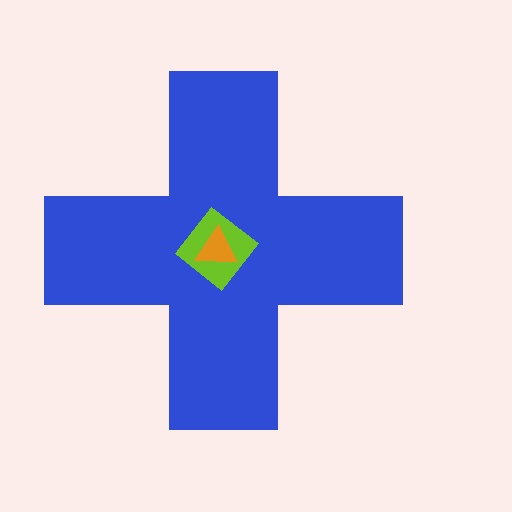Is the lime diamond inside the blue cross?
Yes.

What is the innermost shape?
The orange triangle.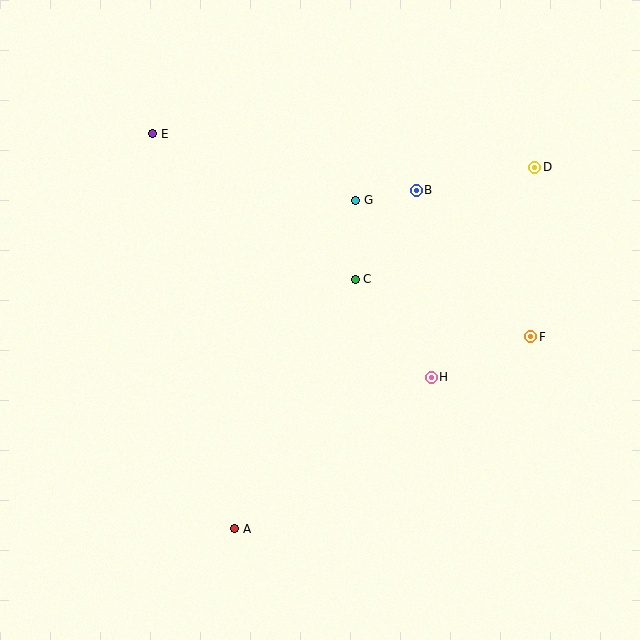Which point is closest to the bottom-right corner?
Point F is closest to the bottom-right corner.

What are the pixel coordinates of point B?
Point B is at (416, 190).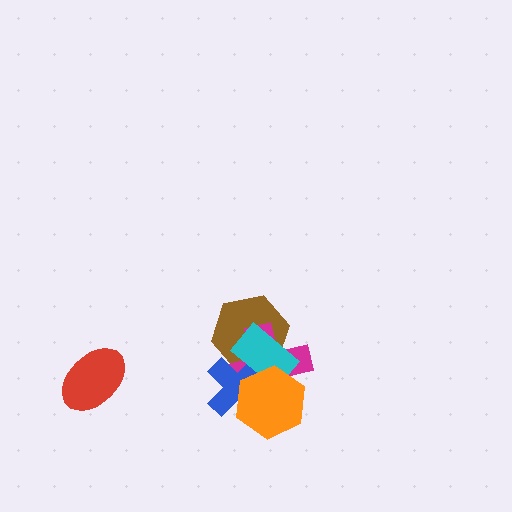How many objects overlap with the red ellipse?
0 objects overlap with the red ellipse.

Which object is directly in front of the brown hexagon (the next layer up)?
The magenta cross is directly in front of the brown hexagon.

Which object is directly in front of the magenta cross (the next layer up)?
The blue cross is directly in front of the magenta cross.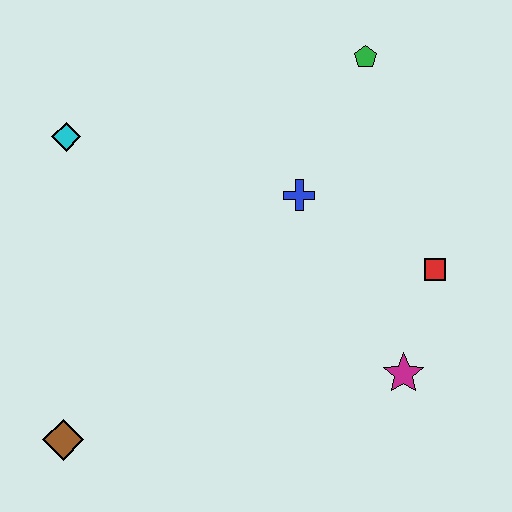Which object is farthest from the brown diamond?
The green pentagon is farthest from the brown diamond.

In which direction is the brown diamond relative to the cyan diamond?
The brown diamond is below the cyan diamond.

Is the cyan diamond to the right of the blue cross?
No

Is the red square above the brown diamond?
Yes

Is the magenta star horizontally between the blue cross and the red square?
Yes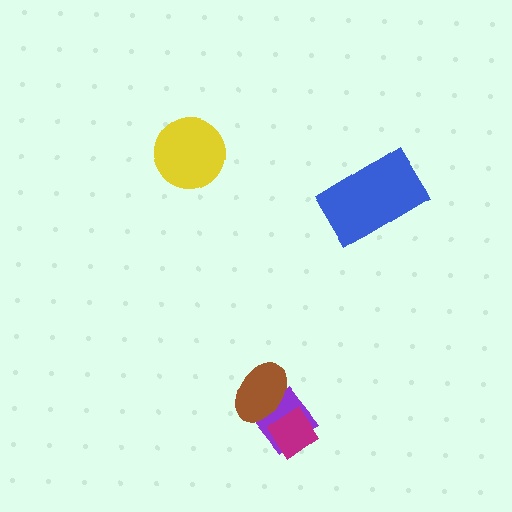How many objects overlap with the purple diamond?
2 objects overlap with the purple diamond.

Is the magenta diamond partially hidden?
No, no other shape covers it.